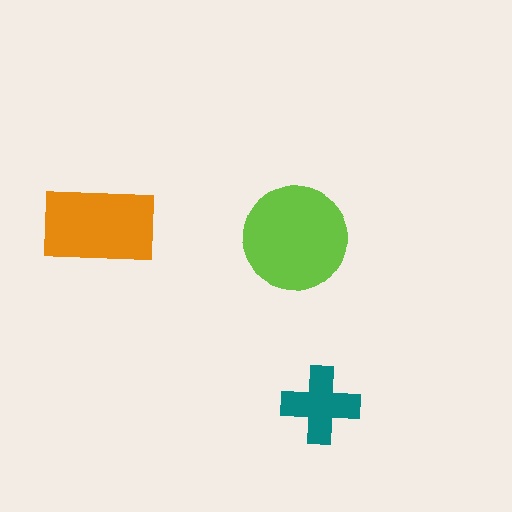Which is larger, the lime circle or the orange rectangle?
The lime circle.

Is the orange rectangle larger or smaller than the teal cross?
Larger.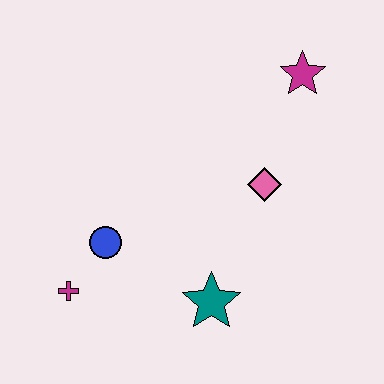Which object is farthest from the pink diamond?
The magenta cross is farthest from the pink diamond.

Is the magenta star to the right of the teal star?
Yes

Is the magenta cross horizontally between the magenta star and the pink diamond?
No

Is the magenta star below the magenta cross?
No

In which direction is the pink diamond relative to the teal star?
The pink diamond is above the teal star.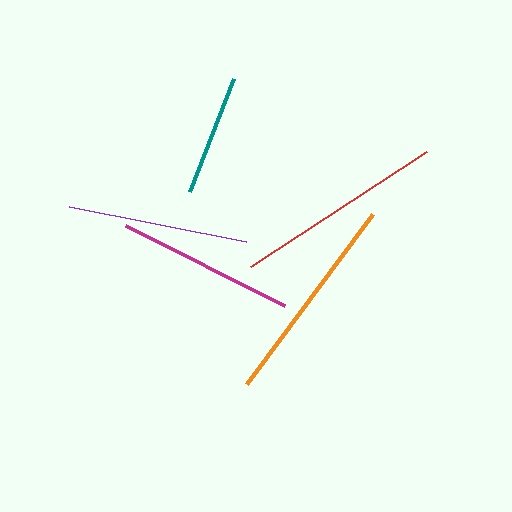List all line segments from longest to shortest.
From longest to shortest: orange, red, purple, magenta, teal.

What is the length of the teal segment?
The teal segment is approximately 121 pixels long.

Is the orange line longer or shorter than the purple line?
The orange line is longer than the purple line.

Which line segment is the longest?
The orange line is the longest at approximately 212 pixels.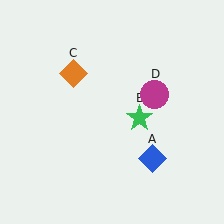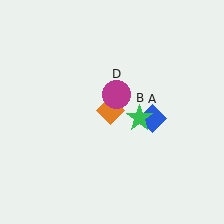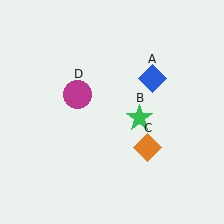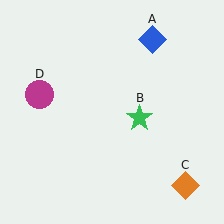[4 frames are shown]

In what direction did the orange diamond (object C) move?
The orange diamond (object C) moved down and to the right.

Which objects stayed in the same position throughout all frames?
Green star (object B) remained stationary.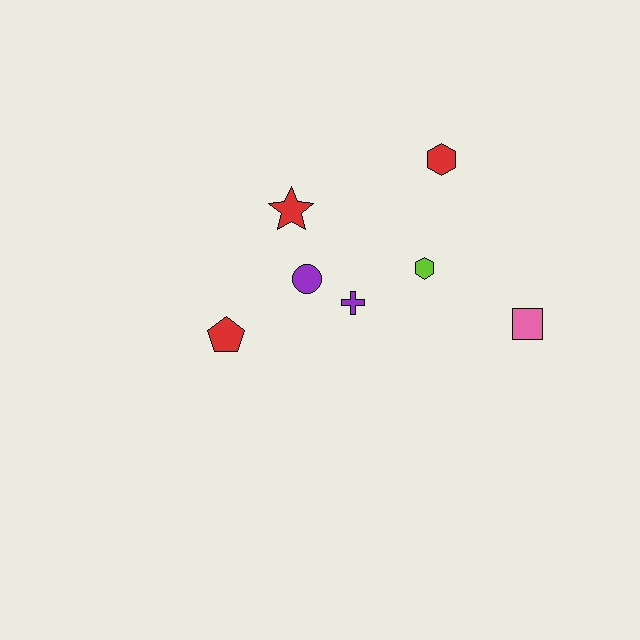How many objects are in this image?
There are 7 objects.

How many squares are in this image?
There is 1 square.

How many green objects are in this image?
There are no green objects.